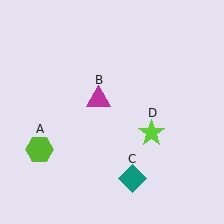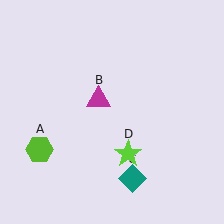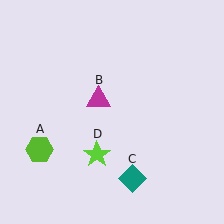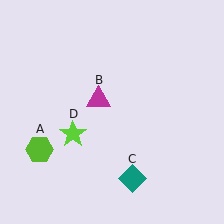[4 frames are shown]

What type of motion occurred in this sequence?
The lime star (object D) rotated clockwise around the center of the scene.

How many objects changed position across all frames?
1 object changed position: lime star (object D).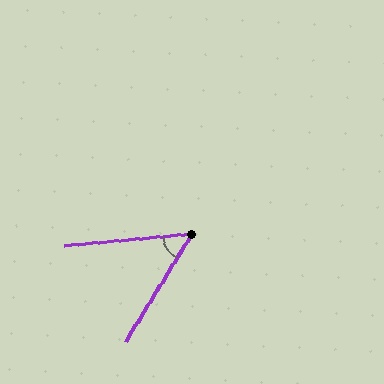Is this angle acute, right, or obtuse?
It is acute.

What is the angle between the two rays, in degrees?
Approximately 53 degrees.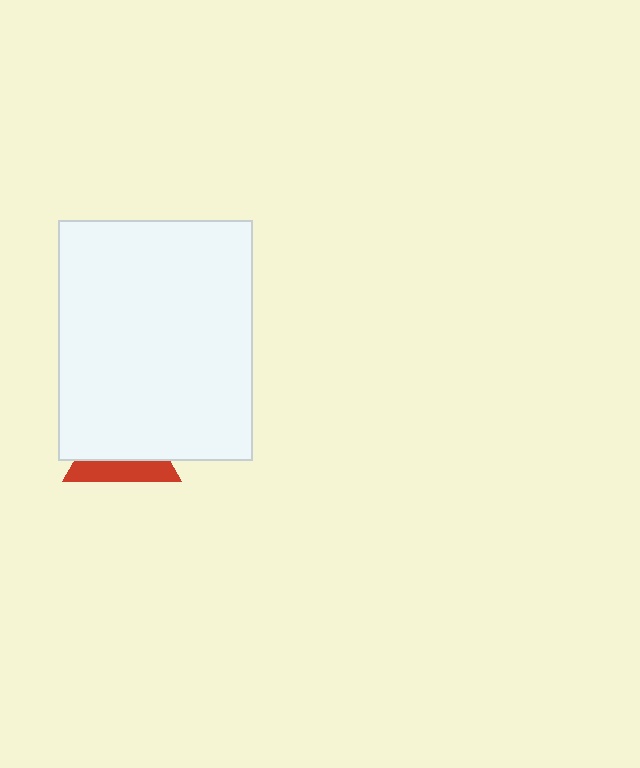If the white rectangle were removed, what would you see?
You would see the complete red triangle.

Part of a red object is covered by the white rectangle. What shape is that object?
It is a triangle.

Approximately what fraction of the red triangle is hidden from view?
Roughly 66% of the red triangle is hidden behind the white rectangle.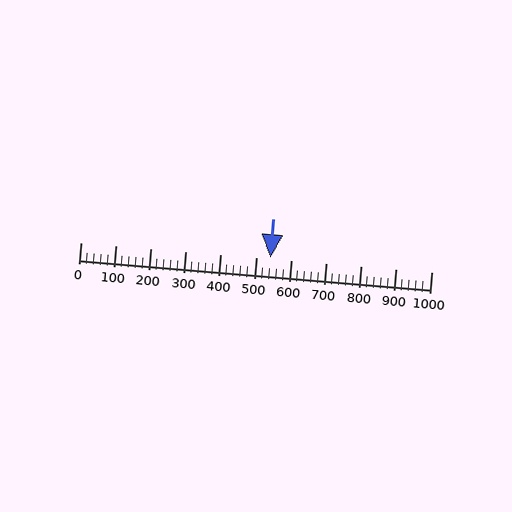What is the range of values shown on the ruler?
The ruler shows values from 0 to 1000.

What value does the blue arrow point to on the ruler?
The blue arrow points to approximately 540.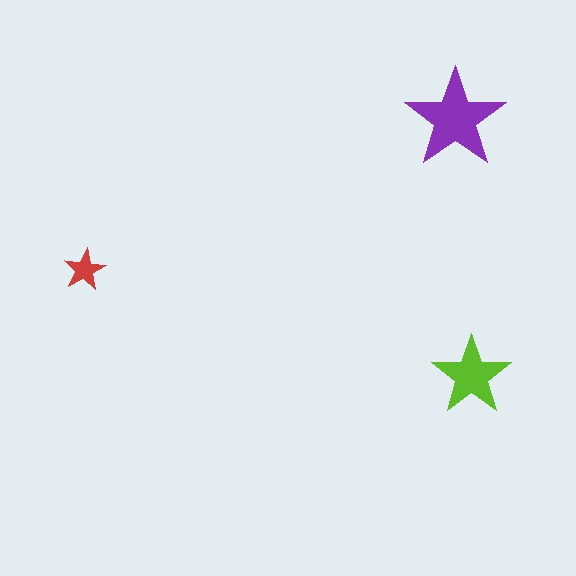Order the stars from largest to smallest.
the purple one, the lime one, the red one.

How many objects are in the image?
There are 3 objects in the image.